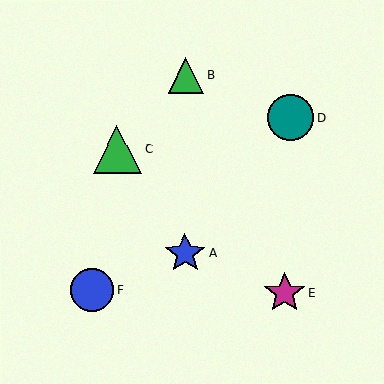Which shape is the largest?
The green triangle (labeled C) is the largest.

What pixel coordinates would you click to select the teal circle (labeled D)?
Click at (291, 118) to select the teal circle D.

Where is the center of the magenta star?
The center of the magenta star is at (285, 293).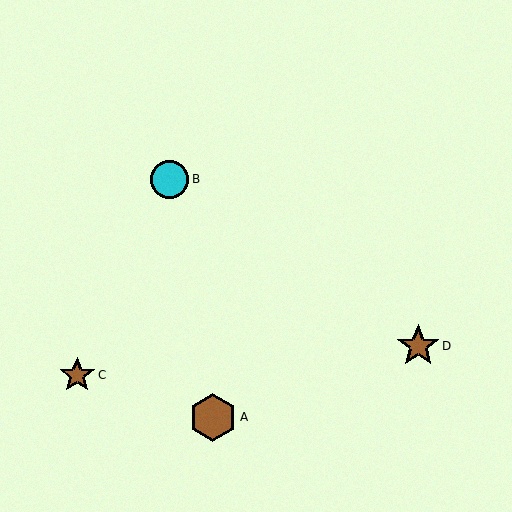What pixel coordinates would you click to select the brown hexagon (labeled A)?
Click at (213, 417) to select the brown hexagon A.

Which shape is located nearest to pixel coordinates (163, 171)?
The cyan circle (labeled B) at (170, 179) is nearest to that location.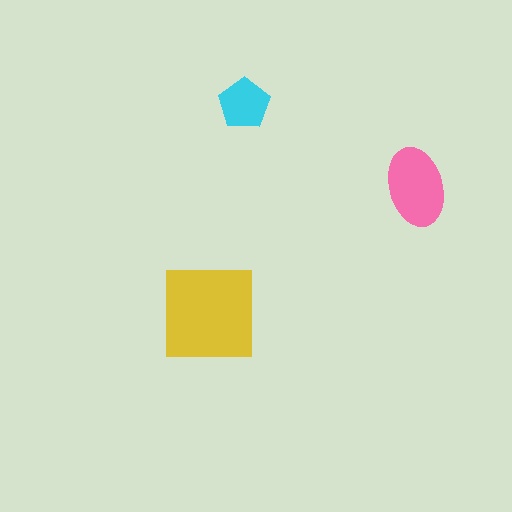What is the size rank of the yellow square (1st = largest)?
1st.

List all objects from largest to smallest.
The yellow square, the pink ellipse, the cyan pentagon.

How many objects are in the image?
There are 3 objects in the image.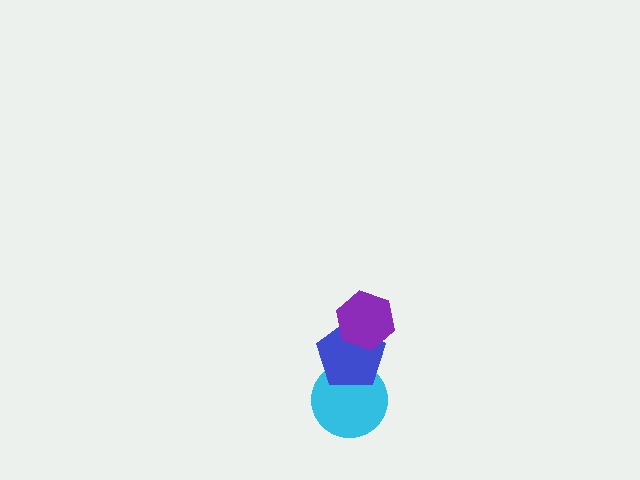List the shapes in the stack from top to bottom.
From top to bottom: the purple hexagon, the blue pentagon, the cyan circle.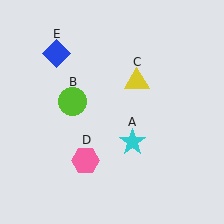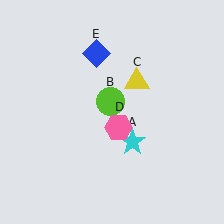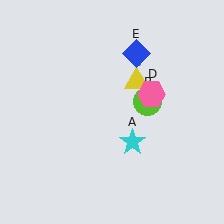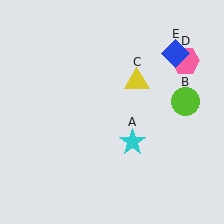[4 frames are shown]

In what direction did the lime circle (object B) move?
The lime circle (object B) moved right.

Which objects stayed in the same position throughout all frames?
Cyan star (object A) and yellow triangle (object C) remained stationary.